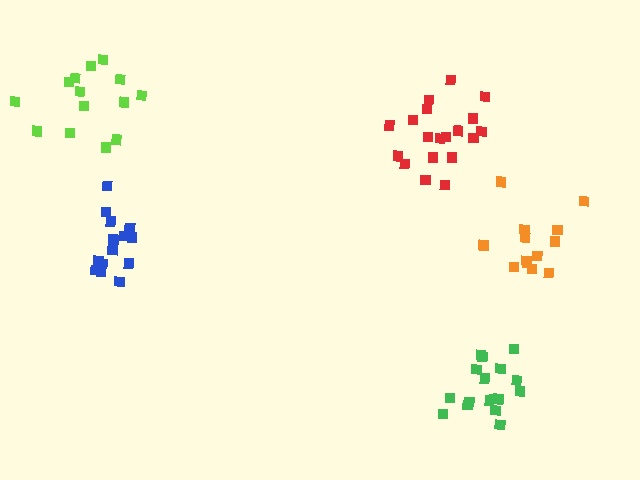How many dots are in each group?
Group 1: 15 dots, Group 2: 14 dots, Group 3: 14 dots, Group 4: 19 dots, Group 5: 17 dots (79 total).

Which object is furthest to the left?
The lime cluster is leftmost.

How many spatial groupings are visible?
There are 5 spatial groupings.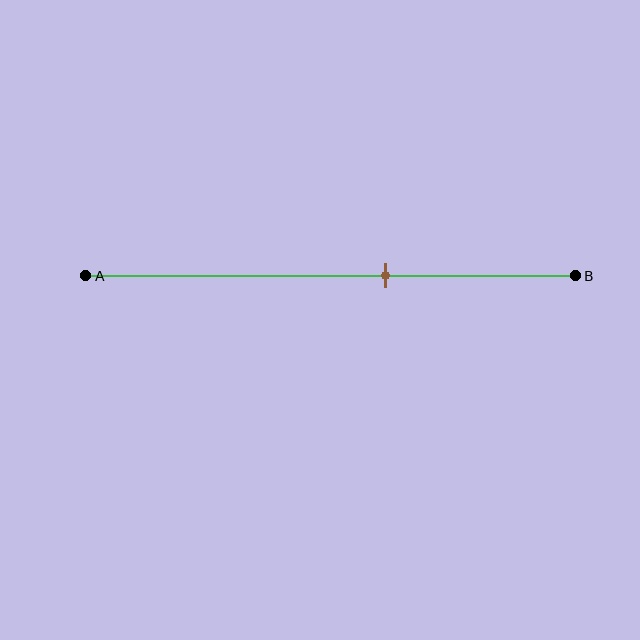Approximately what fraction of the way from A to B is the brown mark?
The brown mark is approximately 60% of the way from A to B.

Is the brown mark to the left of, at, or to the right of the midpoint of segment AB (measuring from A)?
The brown mark is to the right of the midpoint of segment AB.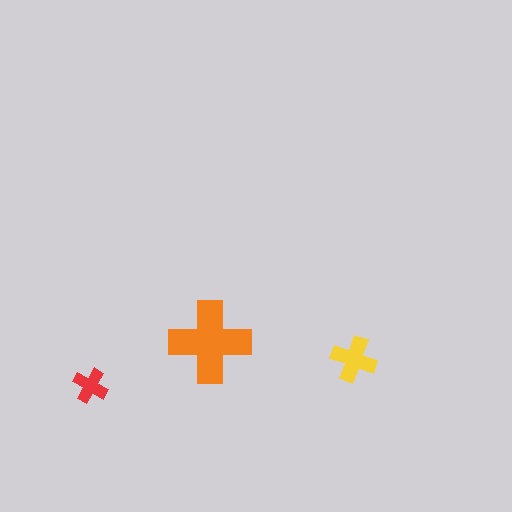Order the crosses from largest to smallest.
the orange one, the yellow one, the red one.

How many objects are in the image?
There are 3 objects in the image.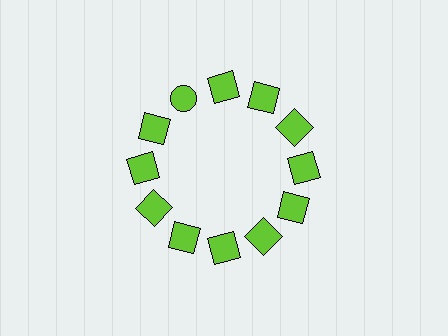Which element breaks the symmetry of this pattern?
The lime circle at roughly the 11 o'clock position breaks the symmetry. All other shapes are lime squares.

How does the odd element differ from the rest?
It has a different shape: circle instead of square.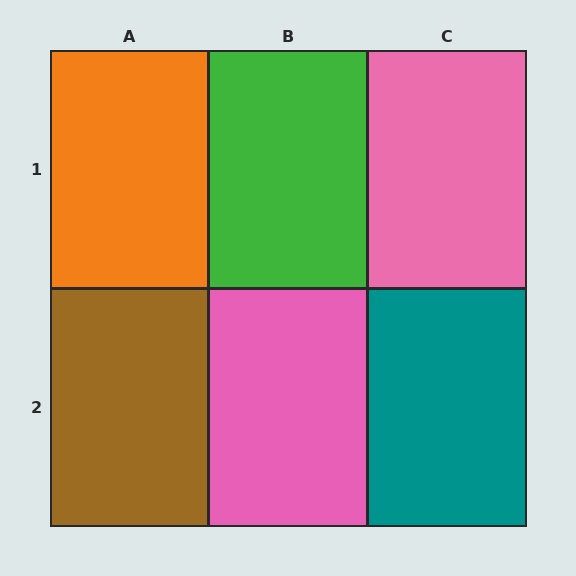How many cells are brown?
1 cell is brown.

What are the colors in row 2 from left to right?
Brown, pink, teal.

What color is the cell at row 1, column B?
Green.